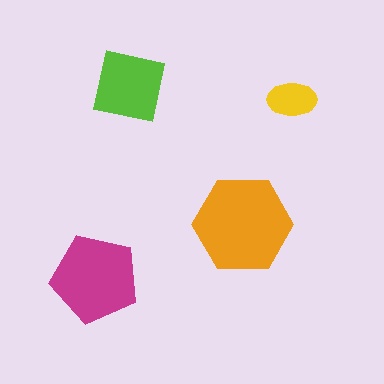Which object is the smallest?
The yellow ellipse.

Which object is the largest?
The orange hexagon.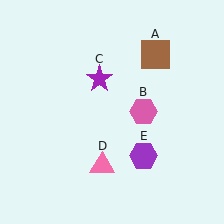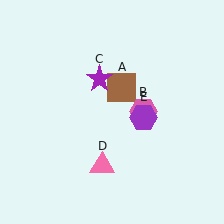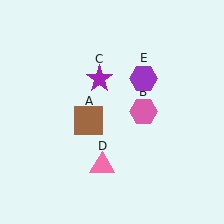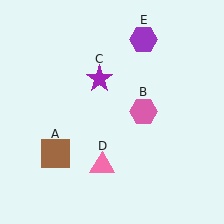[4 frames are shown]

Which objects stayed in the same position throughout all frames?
Pink hexagon (object B) and purple star (object C) and pink triangle (object D) remained stationary.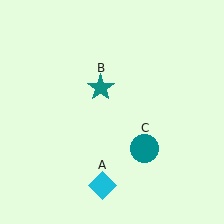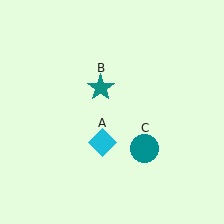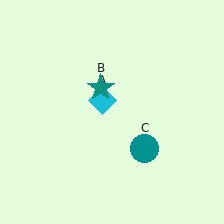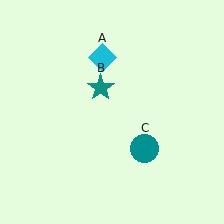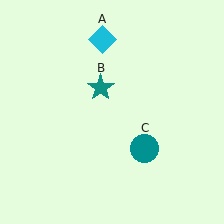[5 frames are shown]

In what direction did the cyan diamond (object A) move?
The cyan diamond (object A) moved up.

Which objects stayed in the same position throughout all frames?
Teal star (object B) and teal circle (object C) remained stationary.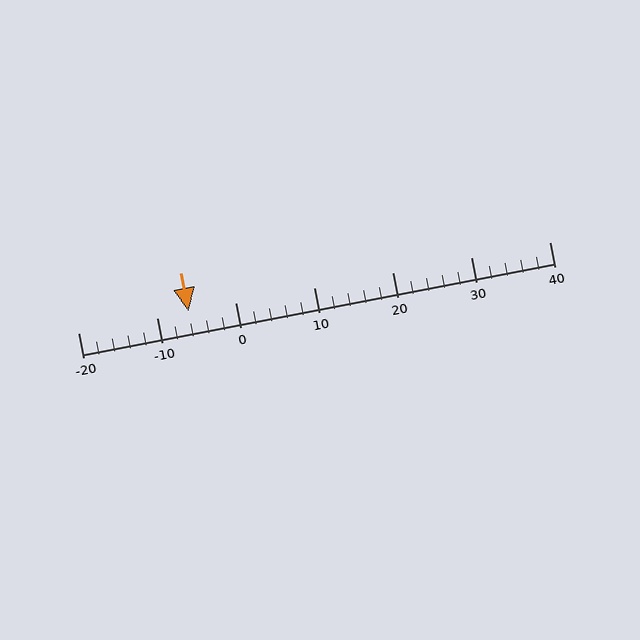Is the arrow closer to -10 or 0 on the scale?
The arrow is closer to -10.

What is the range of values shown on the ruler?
The ruler shows values from -20 to 40.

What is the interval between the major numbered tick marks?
The major tick marks are spaced 10 units apart.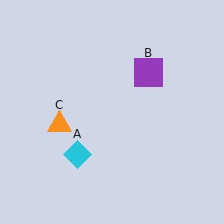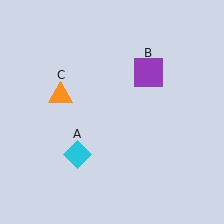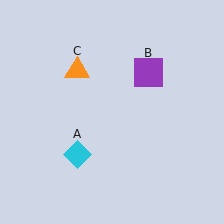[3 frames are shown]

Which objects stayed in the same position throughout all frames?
Cyan diamond (object A) and purple square (object B) remained stationary.